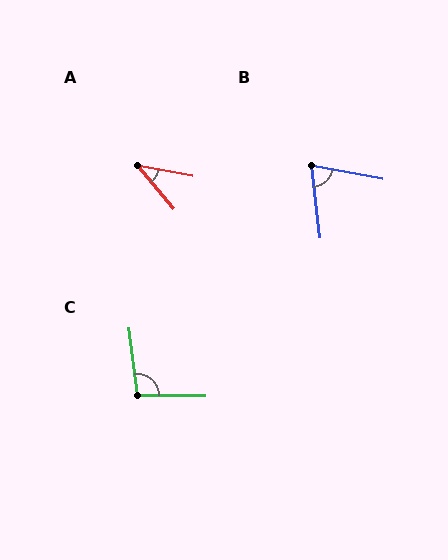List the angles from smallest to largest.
A (39°), B (72°), C (98°).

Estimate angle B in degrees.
Approximately 72 degrees.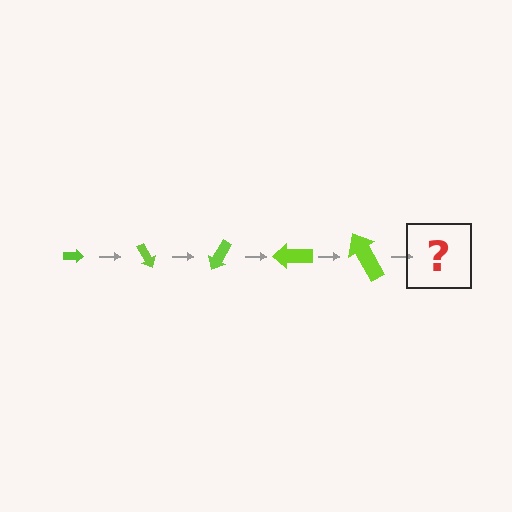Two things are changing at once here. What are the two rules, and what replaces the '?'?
The two rules are that the arrow grows larger each step and it rotates 60 degrees each step. The '?' should be an arrow, larger than the previous one and rotated 300 degrees from the start.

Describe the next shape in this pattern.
It should be an arrow, larger than the previous one and rotated 300 degrees from the start.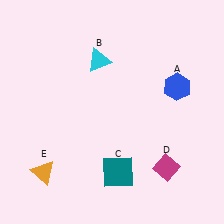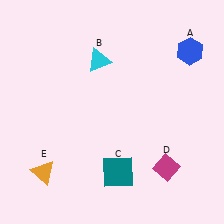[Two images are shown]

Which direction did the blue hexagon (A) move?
The blue hexagon (A) moved up.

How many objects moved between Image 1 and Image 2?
1 object moved between the two images.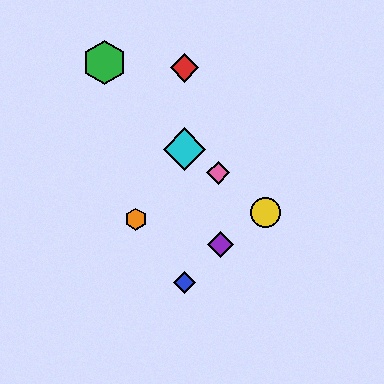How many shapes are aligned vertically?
3 shapes (the red diamond, the blue diamond, the cyan diamond) are aligned vertically.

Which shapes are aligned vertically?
The red diamond, the blue diamond, the cyan diamond are aligned vertically.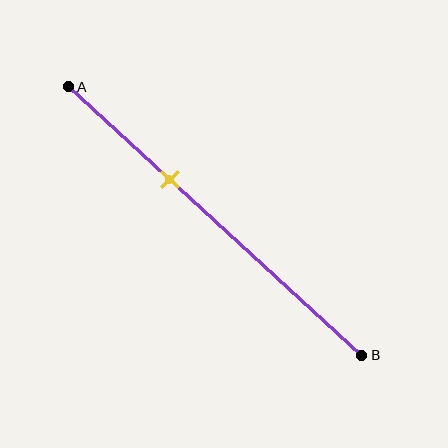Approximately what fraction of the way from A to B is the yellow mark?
The yellow mark is approximately 35% of the way from A to B.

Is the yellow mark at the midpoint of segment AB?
No, the mark is at about 35% from A, not at the 50% midpoint.